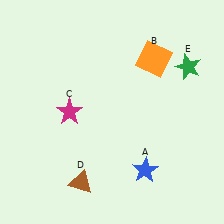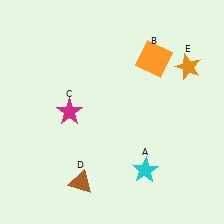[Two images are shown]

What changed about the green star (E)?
In Image 1, E is green. In Image 2, it changed to orange.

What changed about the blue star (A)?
In Image 1, A is blue. In Image 2, it changed to cyan.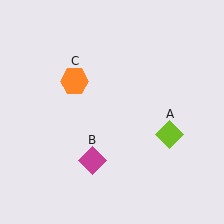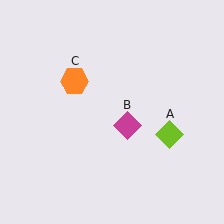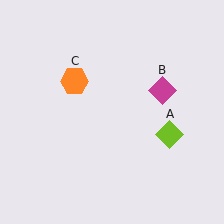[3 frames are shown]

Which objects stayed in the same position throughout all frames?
Lime diamond (object A) and orange hexagon (object C) remained stationary.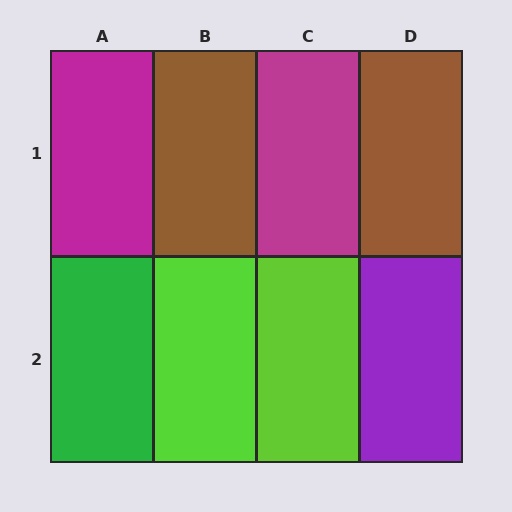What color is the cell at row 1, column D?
Brown.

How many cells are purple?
1 cell is purple.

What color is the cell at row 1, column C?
Magenta.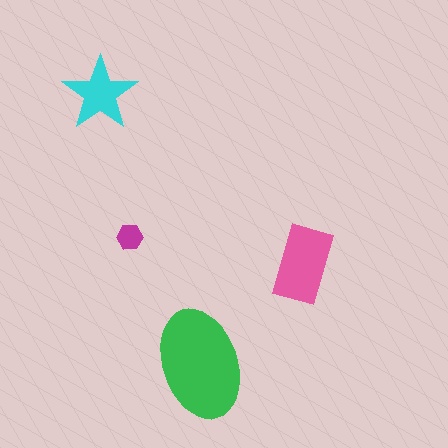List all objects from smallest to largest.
The magenta hexagon, the cyan star, the pink rectangle, the green ellipse.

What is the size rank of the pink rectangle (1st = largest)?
2nd.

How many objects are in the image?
There are 4 objects in the image.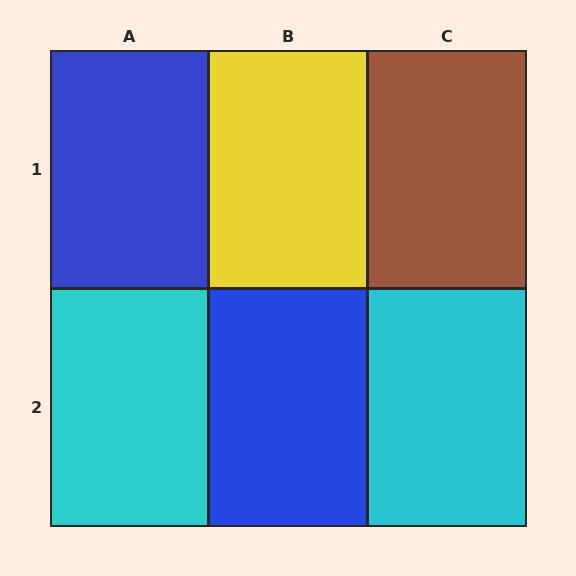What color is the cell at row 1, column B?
Yellow.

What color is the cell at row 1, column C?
Brown.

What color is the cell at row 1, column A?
Blue.